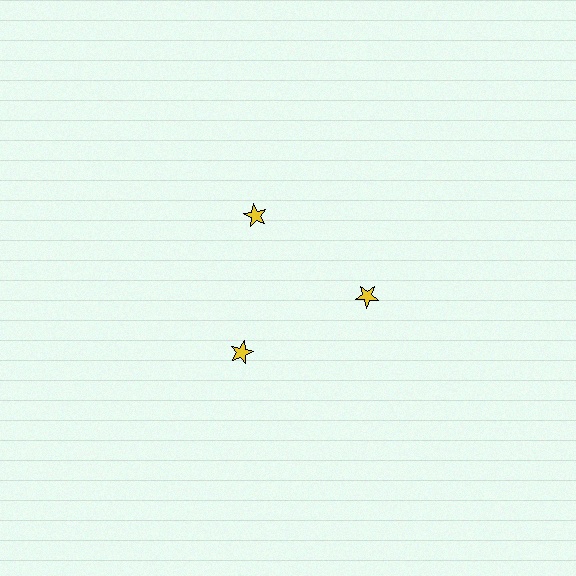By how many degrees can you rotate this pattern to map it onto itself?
The pattern maps onto itself every 120 degrees of rotation.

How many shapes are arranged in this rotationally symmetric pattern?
There are 3 shapes, arranged in 3 groups of 1.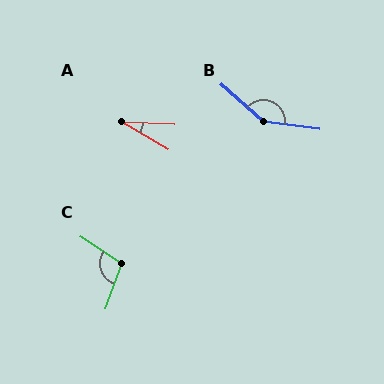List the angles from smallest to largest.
A (28°), C (103°), B (146°).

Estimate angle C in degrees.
Approximately 103 degrees.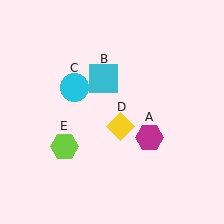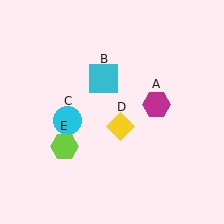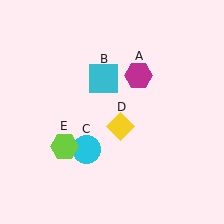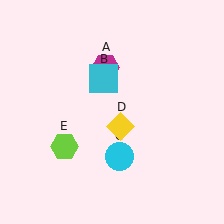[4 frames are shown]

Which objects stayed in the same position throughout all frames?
Cyan square (object B) and yellow diamond (object D) and lime hexagon (object E) remained stationary.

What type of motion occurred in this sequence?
The magenta hexagon (object A), cyan circle (object C) rotated counterclockwise around the center of the scene.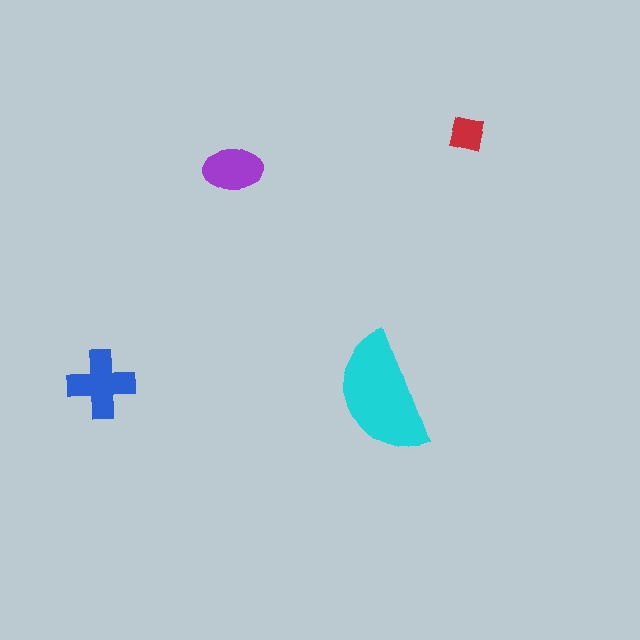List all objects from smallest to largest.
The red square, the purple ellipse, the blue cross, the cyan semicircle.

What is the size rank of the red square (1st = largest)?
4th.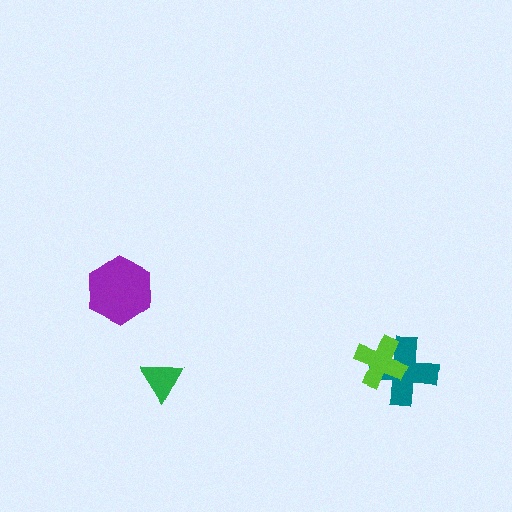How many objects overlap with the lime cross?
1 object overlaps with the lime cross.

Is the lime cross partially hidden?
No, no other shape covers it.